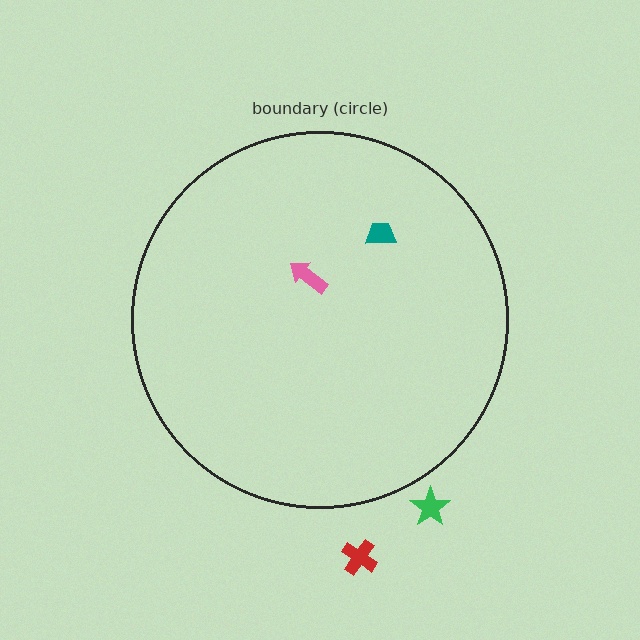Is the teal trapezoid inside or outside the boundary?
Inside.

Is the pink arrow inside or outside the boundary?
Inside.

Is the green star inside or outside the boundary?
Outside.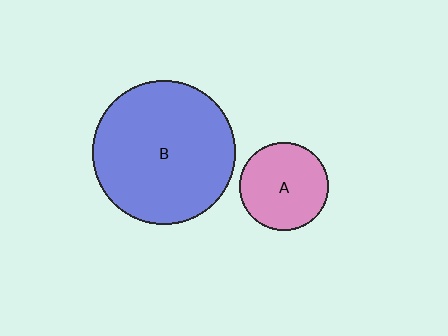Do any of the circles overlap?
No, none of the circles overlap.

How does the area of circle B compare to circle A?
Approximately 2.6 times.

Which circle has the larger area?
Circle B (blue).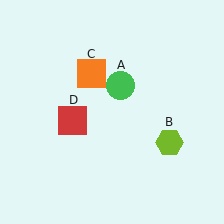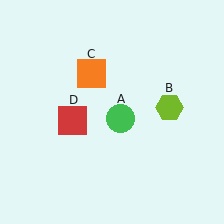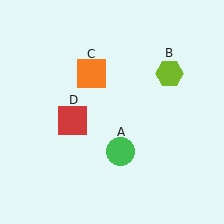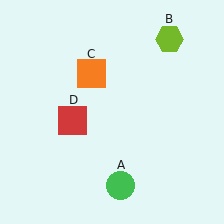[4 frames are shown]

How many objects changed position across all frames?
2 objects changed position: green circle (object A), lime hexagon (object B).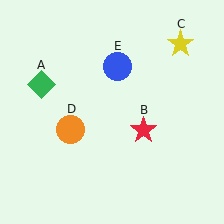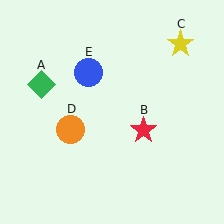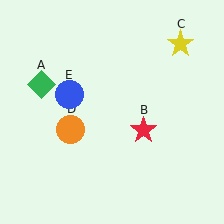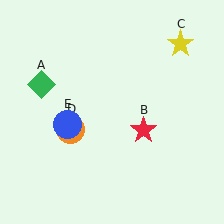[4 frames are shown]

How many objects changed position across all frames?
1 object changed position: blue circle (object E).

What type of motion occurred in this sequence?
The blue circle (object E) rotated counterclockwise around the center of the scene.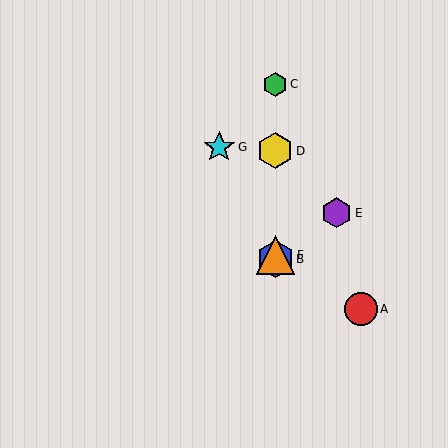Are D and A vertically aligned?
No, D is at x≈275 and A is at x≈361.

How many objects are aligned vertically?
4 objects (B, C, D, F) are aligned vertically.